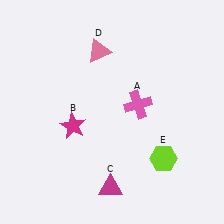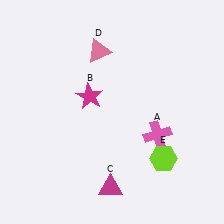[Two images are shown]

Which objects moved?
The objects that moved are: the pink cross (A), the magenta star (B).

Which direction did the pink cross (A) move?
The pink cross (A) moved down.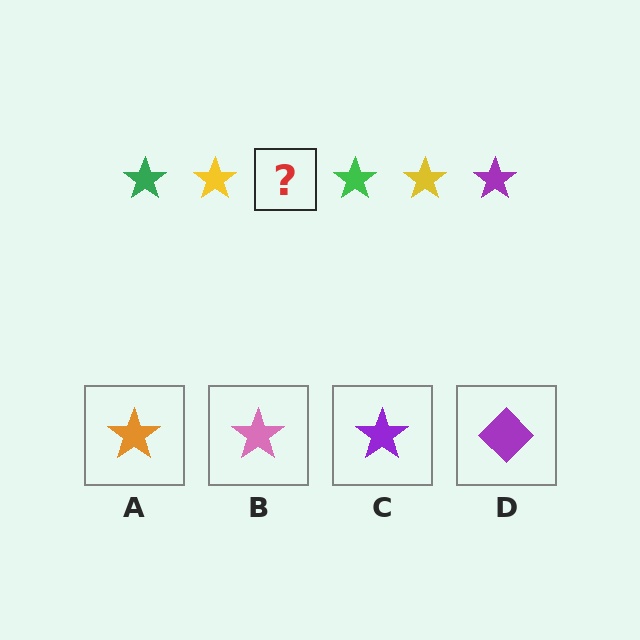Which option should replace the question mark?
Option C.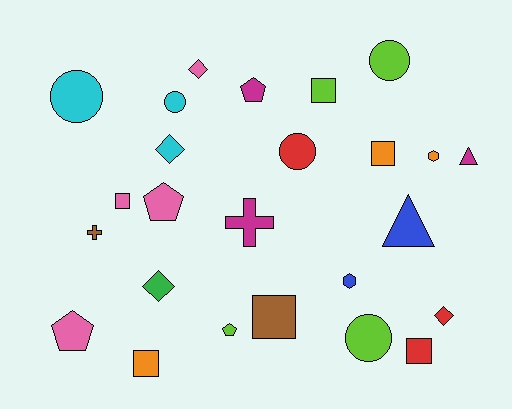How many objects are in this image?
There are 25 objects.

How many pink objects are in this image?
There are 4 pink objects.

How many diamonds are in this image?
There are 4 diamonds.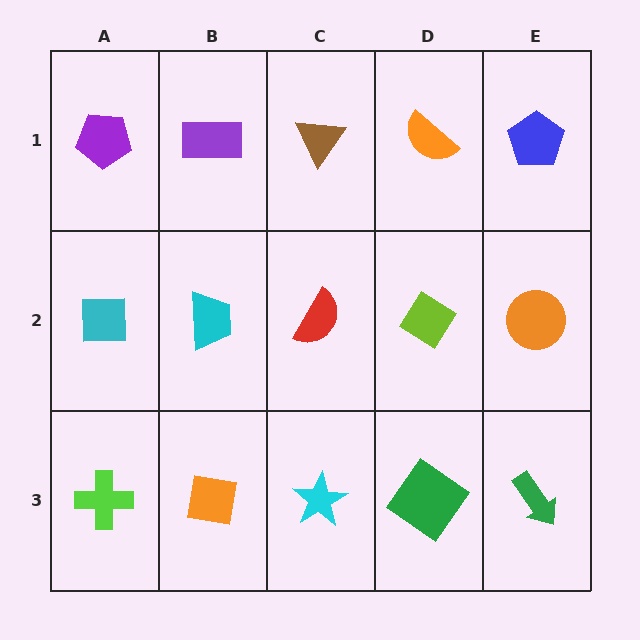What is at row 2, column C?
A red semicircle.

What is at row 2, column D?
A lime diamond.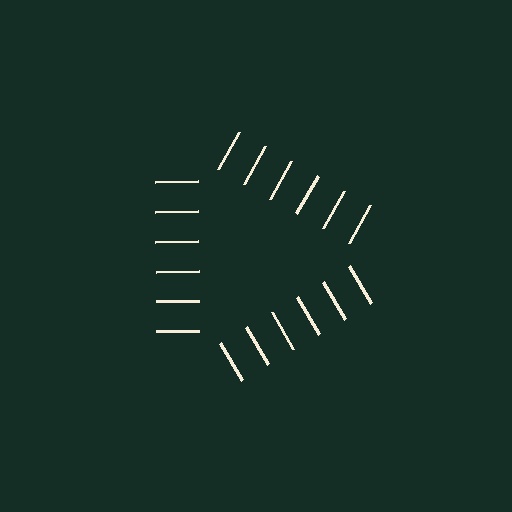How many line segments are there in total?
18 — 6 along each of the 3 edges.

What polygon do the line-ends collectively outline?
An illusory triangle — the line segments terminate on its edges but no continuous stroke is drawn.